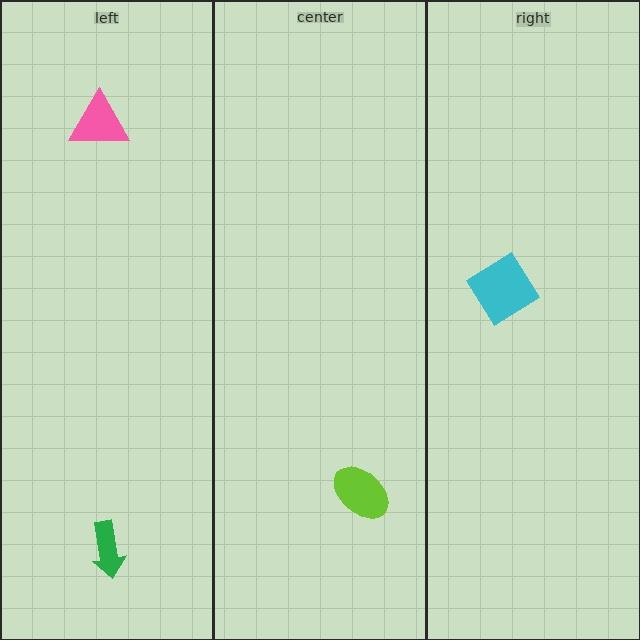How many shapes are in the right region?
1.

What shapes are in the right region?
The cyan diamond.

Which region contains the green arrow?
The left region.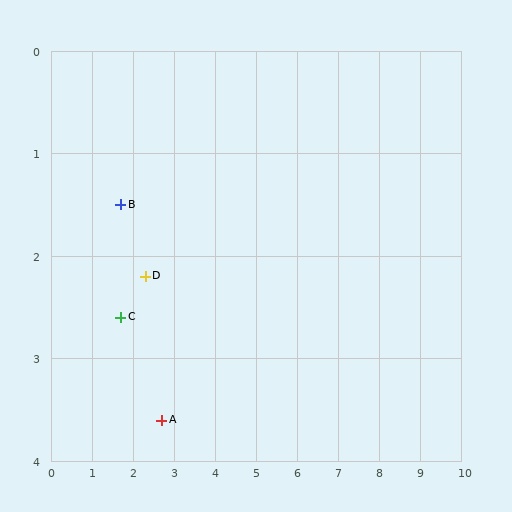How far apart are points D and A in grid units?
Points D and A are about 1.5 grid units apart.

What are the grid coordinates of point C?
Point C is at approximately (1.7, 2.6).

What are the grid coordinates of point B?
Point B is at approximately (1.7, 1.5).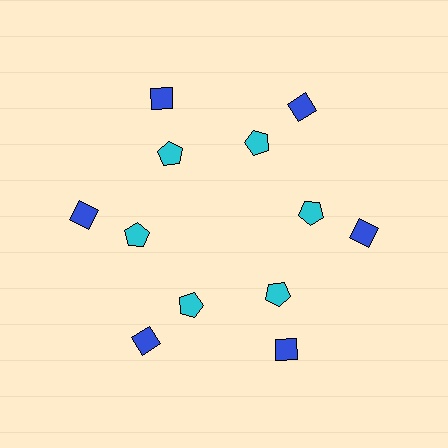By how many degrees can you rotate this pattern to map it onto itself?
The pattern maps onto itself every 60 degrees of rotation.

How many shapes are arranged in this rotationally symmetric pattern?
There are 12 shapes, arranged in 6 groups of 2.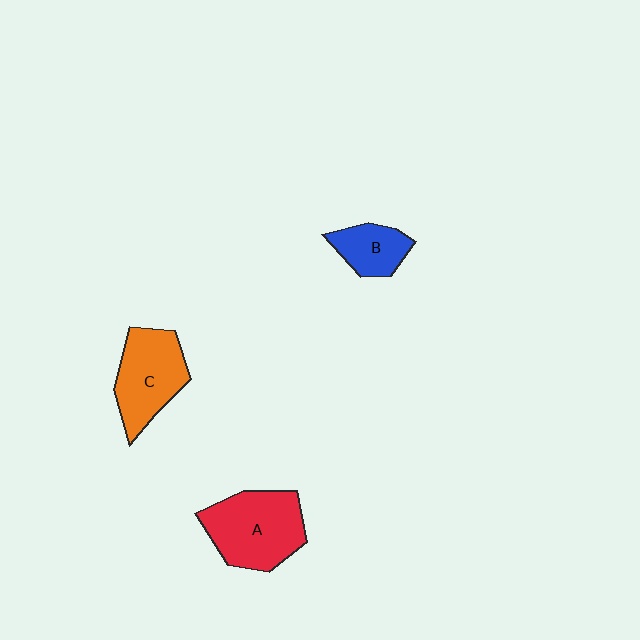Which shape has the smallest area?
Shape B (blue).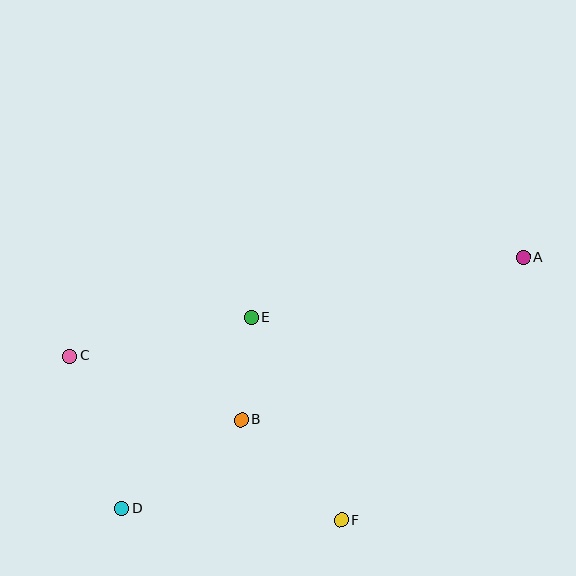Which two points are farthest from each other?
Points A and D are farthest from each other.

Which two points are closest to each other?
Points B and E are closest to each other.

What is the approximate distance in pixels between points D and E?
The distance between D and E is approximately 231 pixels.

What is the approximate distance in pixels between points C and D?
The distance between C and D is approximately 161 pixels.